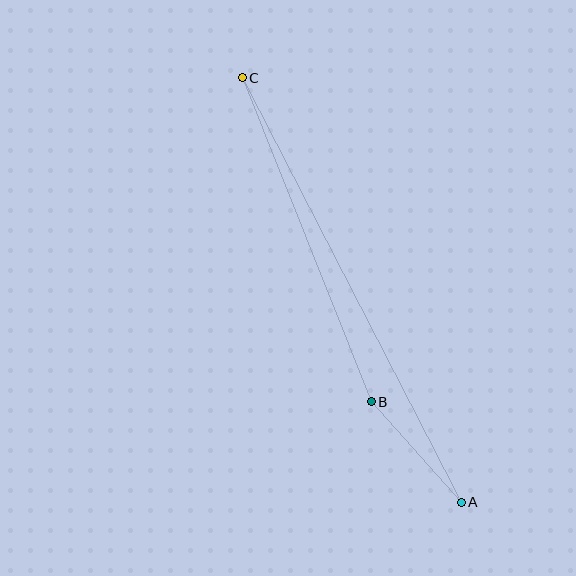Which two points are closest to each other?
Points A and B are closest to each other.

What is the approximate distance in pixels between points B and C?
The distance between B and C is approximately 349 pixels.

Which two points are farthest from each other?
Points A and C are farthest from each other.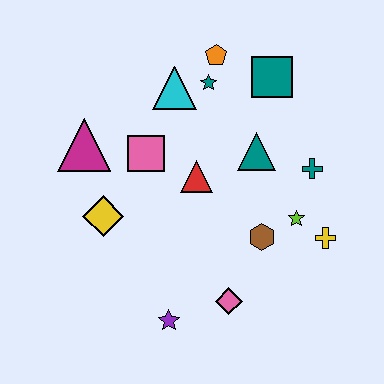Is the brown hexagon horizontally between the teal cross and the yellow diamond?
Yes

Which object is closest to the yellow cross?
The lime star is closest to the yellow cross.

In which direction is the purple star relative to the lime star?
The purple star is to the left of the lime star.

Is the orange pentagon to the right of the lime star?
No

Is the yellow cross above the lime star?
No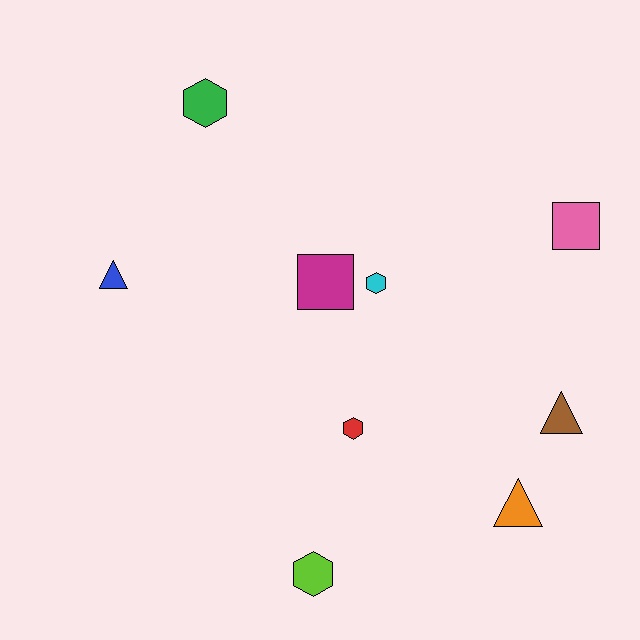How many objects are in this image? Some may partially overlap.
There are 9 objects.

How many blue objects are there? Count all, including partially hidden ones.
There is 1 blue object.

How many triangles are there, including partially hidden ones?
There are 3 triangles.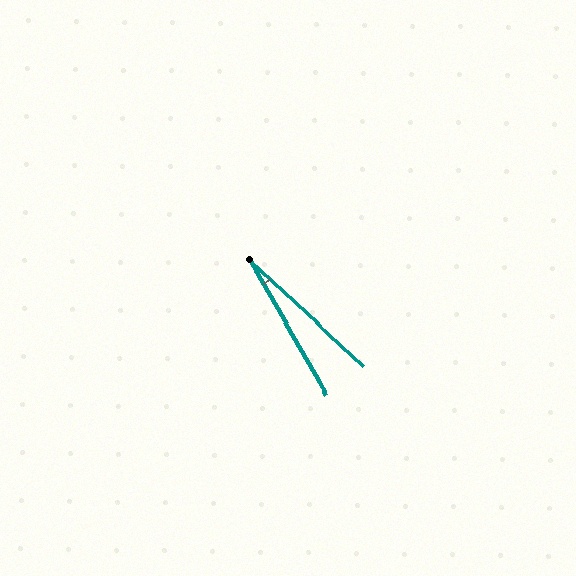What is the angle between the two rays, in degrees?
Approximately 17 degrees.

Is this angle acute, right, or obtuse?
It is acute.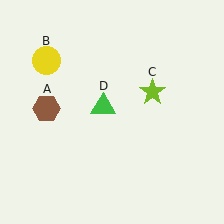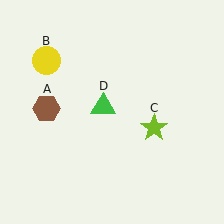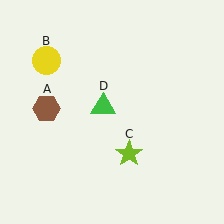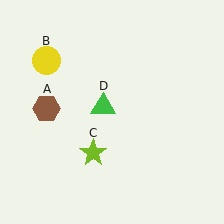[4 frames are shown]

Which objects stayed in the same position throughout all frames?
Brown hexagon (object A) and yellow circle (object B) and green triangle (object D) remained stationary.